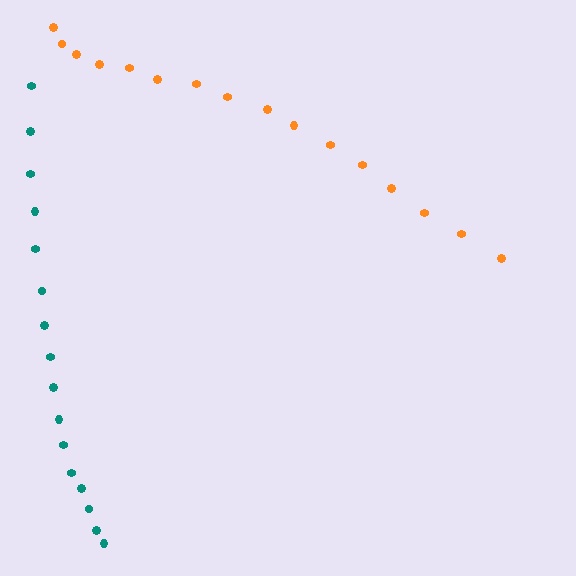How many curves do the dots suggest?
There are 2 distinct paths.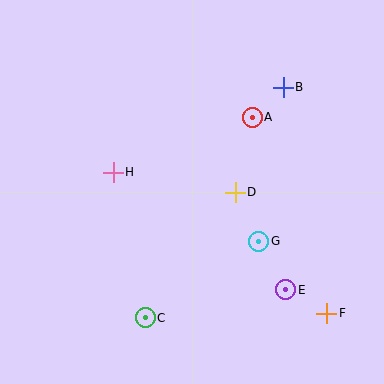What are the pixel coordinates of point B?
Point B is at (283, 87).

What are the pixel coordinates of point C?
Point C is at (145, 318).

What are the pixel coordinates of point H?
Point H is at (113, 172).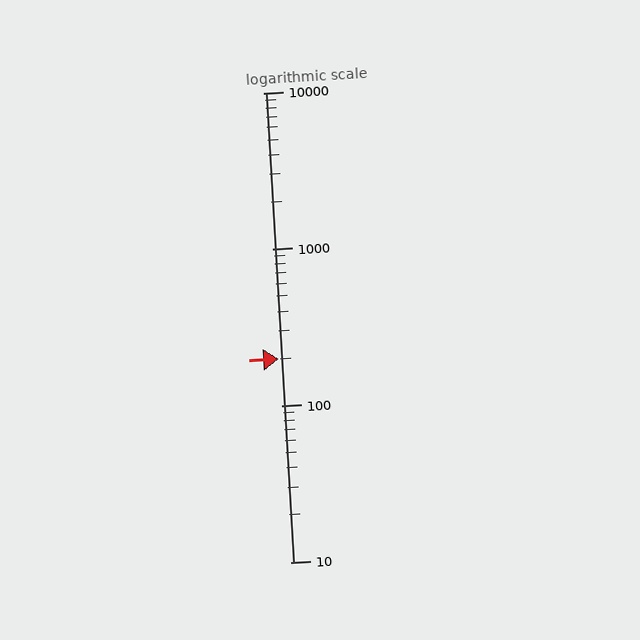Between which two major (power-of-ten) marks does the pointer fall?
The pointer is between 100 and 1000.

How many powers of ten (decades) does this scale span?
The scale spans 3 decades, from 10 to 10000.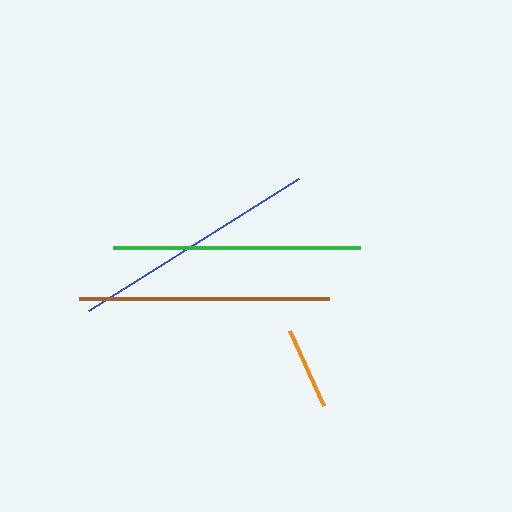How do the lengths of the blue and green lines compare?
The blue and green lines are approximately the same length.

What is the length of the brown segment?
The brown segment is approximately 250 pixels long.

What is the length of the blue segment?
The blue segment is approximately 249 pixels long.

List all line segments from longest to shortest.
From longest to shortest: brown, blue, green, orange.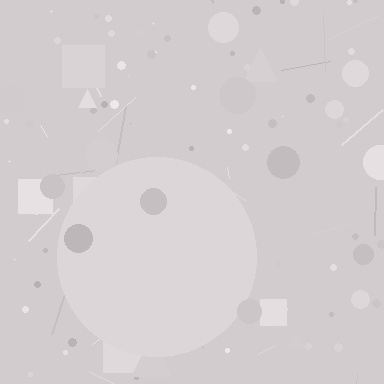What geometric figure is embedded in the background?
A circle is embedded in the background.